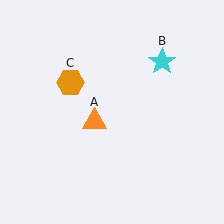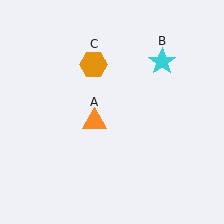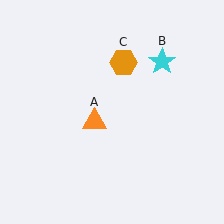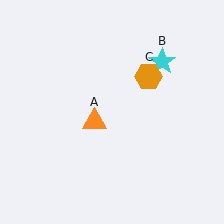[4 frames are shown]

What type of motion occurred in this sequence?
The orange hexagon (object C) rotated clockwise around the center of the scene.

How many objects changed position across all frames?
1 object changed position: orange hexagon (object C).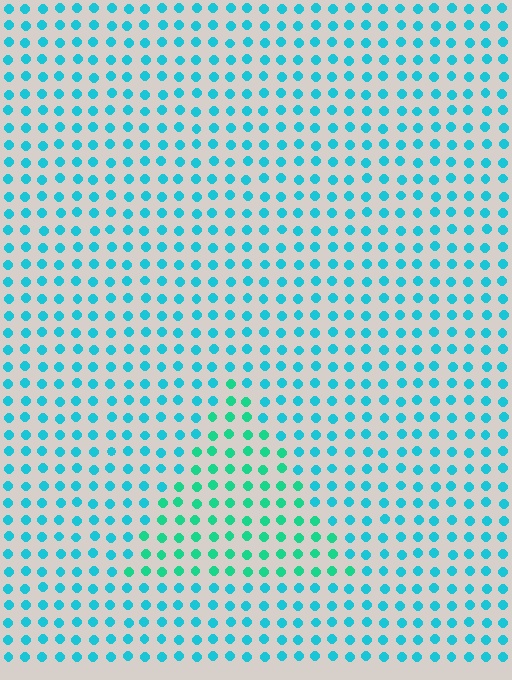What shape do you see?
I see a triangle.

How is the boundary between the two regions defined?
The boundary is defined purely by a slight shift in hue (about 30 degrees). Spacing, size, and orientation are identical on both sides.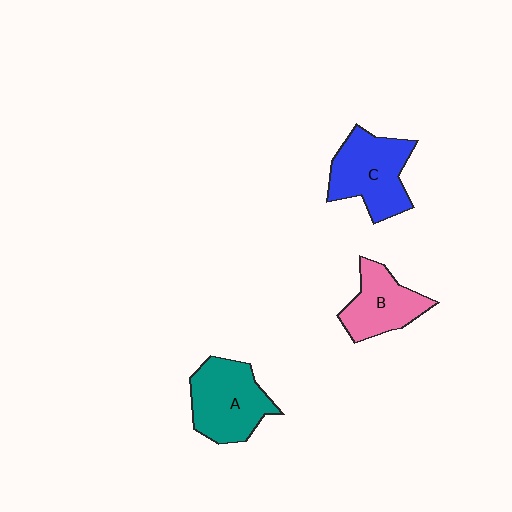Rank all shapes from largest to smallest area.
From largest to smallest: C (blue), A (teal), B (pink).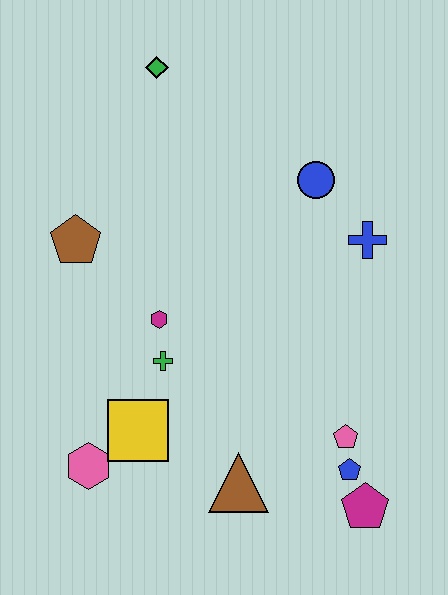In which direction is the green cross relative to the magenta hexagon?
The green cross is below the magenta hexagon.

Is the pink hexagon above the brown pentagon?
No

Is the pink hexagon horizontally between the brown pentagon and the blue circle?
Yes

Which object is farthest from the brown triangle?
The green diamond is farthest from the brown triangle.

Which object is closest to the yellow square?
The pink hexagon is closest to the yellow square.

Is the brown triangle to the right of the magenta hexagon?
Yes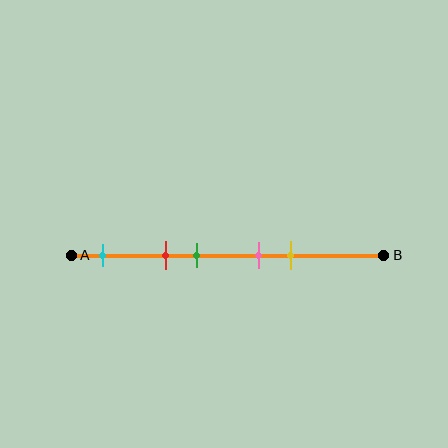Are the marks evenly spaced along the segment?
No, the marks are not evenly spaced.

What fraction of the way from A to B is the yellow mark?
The yellow mark is approximately 70% (0.7) of the way from A to B.